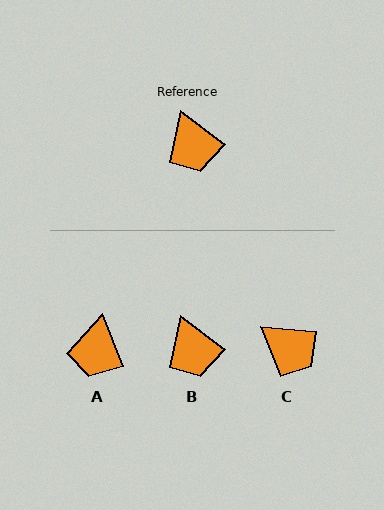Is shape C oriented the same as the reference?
No, it is off by about 33 degrees.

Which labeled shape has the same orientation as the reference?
B.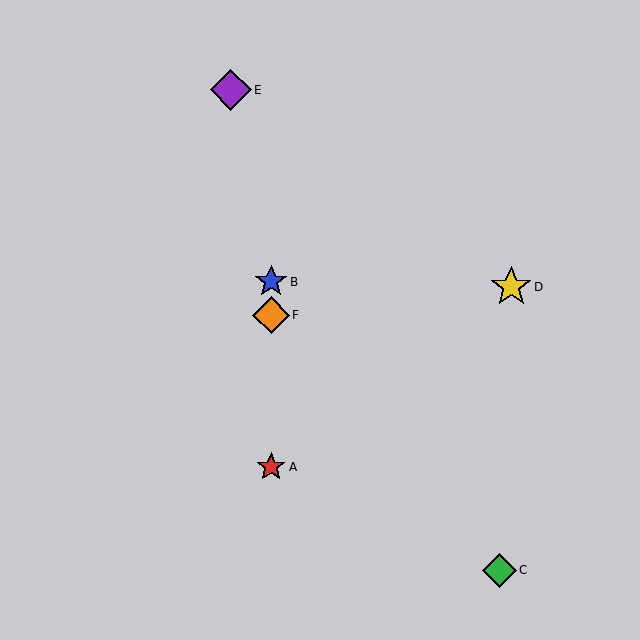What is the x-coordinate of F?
Object F is at x≈271.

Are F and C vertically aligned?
No, F is at x≈271 and C is at x≈499.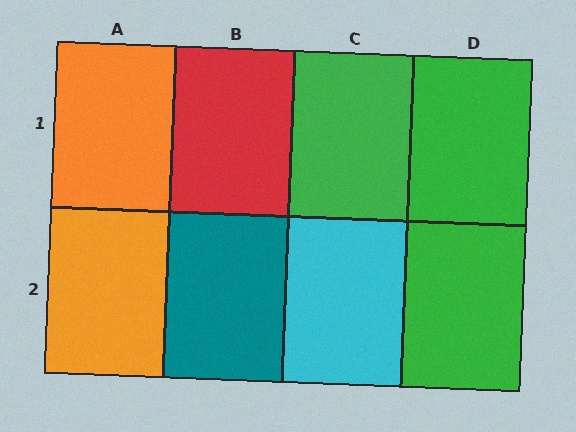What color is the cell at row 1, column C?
Green.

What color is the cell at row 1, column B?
Red.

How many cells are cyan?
1 cell is cyan.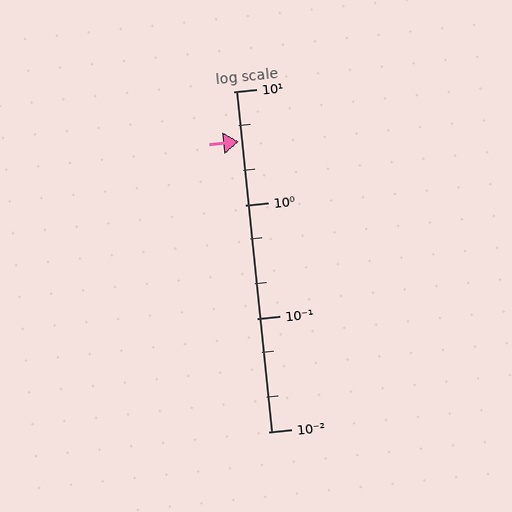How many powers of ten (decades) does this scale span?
The scale spans 3 decades, from 0.01 to 10.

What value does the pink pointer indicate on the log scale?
The pointer indicates approximately 3.6.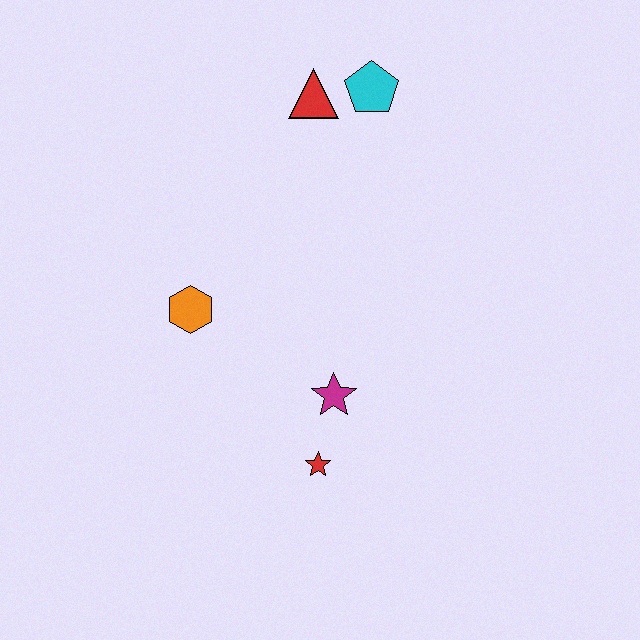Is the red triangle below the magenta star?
No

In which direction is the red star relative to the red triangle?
The red star is below the red triangle.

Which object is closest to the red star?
The magenta star is closest to the red star.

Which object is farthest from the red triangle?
The red star is farthest from the red triangle.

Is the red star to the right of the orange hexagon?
Yes